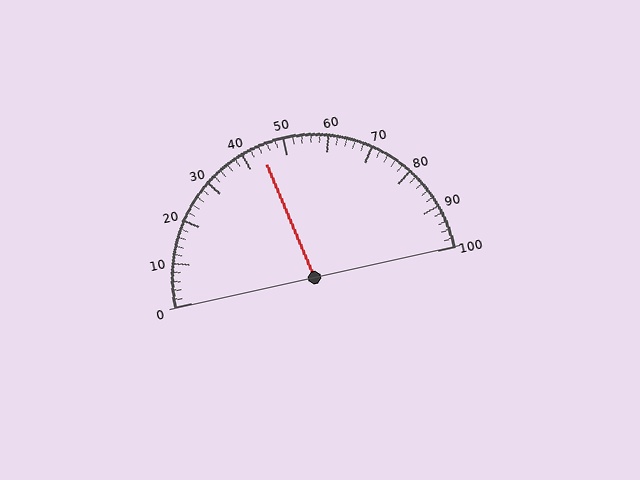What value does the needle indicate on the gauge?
The needle indicates approximately 44.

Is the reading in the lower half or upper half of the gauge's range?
The reading is in the lower half of the range (0 to 100).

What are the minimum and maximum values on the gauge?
The gauge ranges from 0 to 100.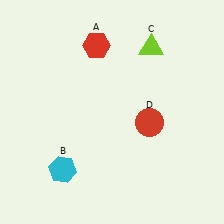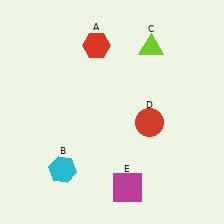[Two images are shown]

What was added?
A magenta square (E) was added in Image 2.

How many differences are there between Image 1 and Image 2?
There is 1 difference between the two images.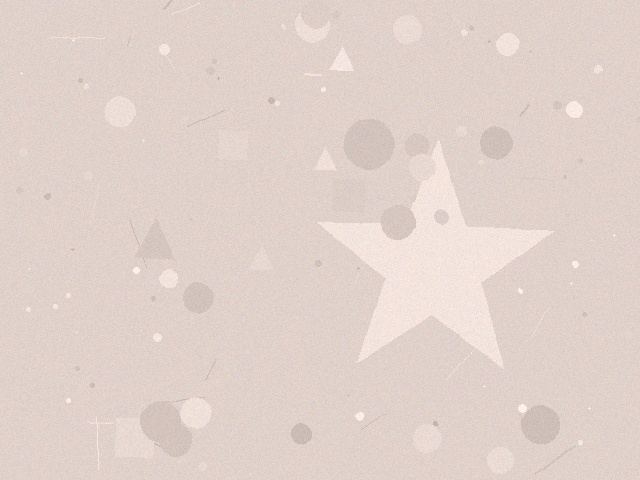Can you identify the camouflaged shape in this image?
The camouflaged shape is a star.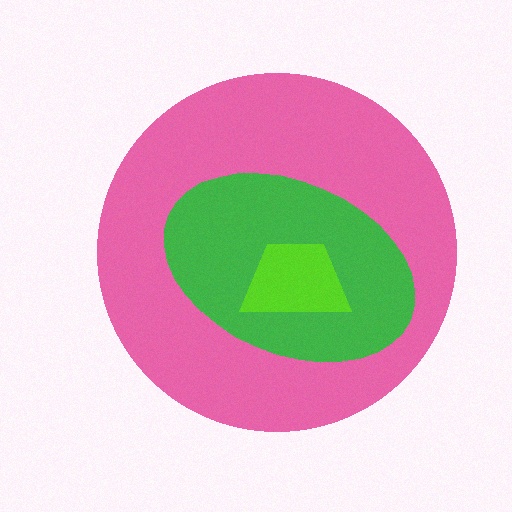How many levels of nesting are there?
3.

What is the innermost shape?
The lime trapezoid.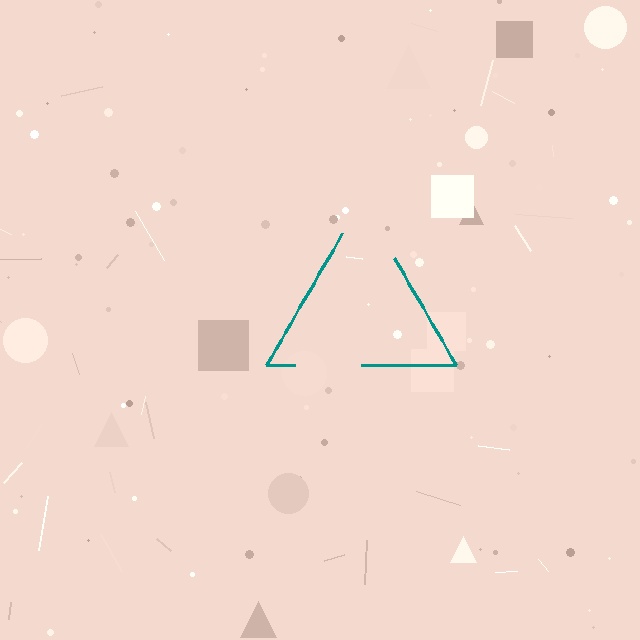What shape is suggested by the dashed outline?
The dashed outline suggests a triangle.